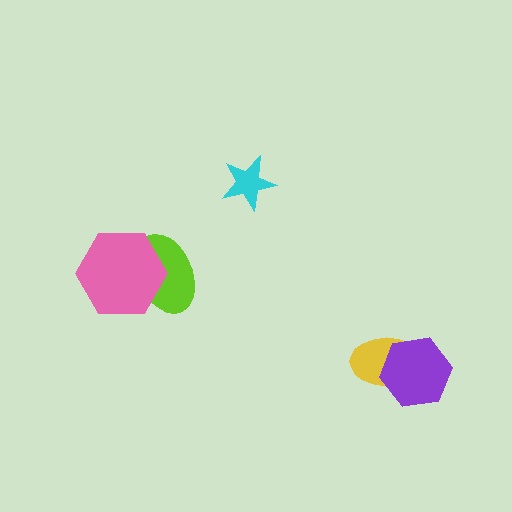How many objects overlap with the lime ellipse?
1 object overlaps with the lime ellipse.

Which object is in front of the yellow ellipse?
The purple hexagon is in front of the yellow ellipse.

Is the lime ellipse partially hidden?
Yes, it is partially covered by another shape.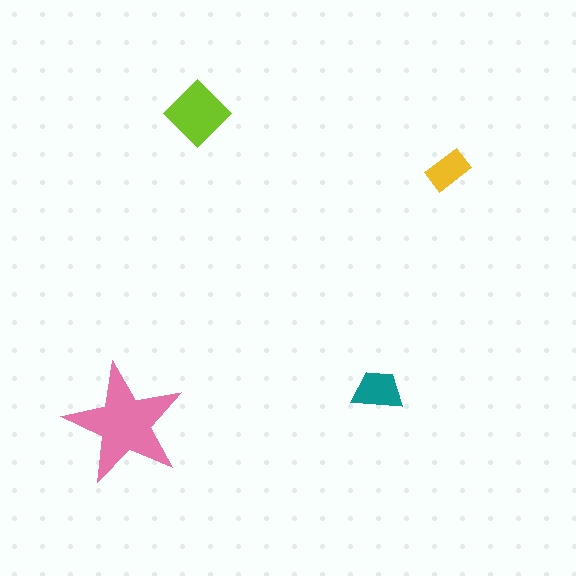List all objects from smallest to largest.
The yellow rectangle, the teal trapezoid, the lime diamond, the pink star.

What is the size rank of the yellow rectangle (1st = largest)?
4th.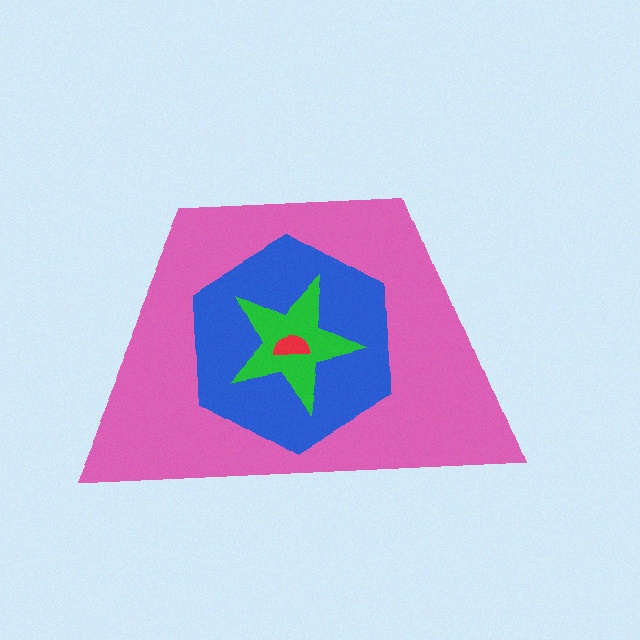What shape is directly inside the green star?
The red semicircle.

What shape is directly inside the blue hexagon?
The green star.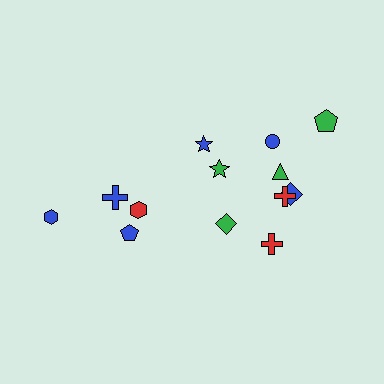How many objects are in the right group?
There are 8 objects.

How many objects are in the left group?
There are 5 objects.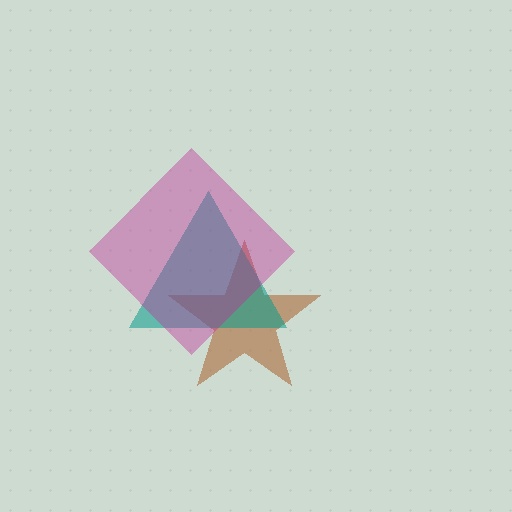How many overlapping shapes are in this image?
There are 3 overlapping shapes in the image.